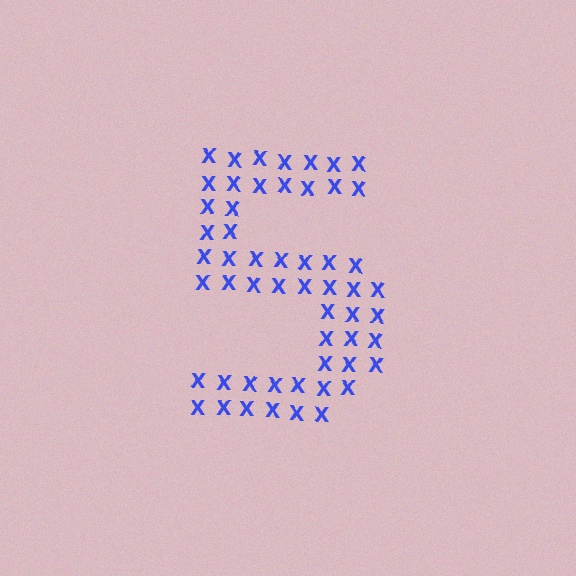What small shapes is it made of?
It is made of small letter X's.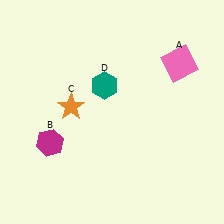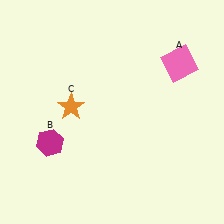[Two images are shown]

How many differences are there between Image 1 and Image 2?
There is 1 difference between the two images.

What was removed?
The teal hexagon (D) was removed in Image 2.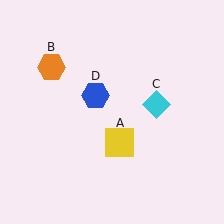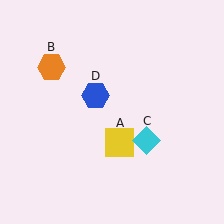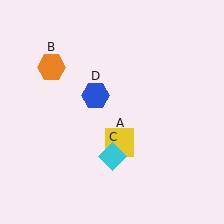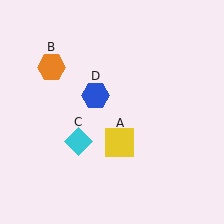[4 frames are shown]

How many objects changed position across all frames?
1 object changed position: cyan diamond (object C).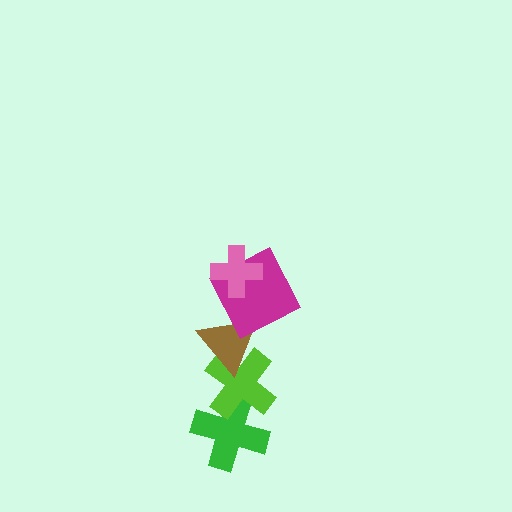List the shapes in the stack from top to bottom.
From top to bottom: the pink cross, the magenta square, the brown triangle, the lime cross, the green cross.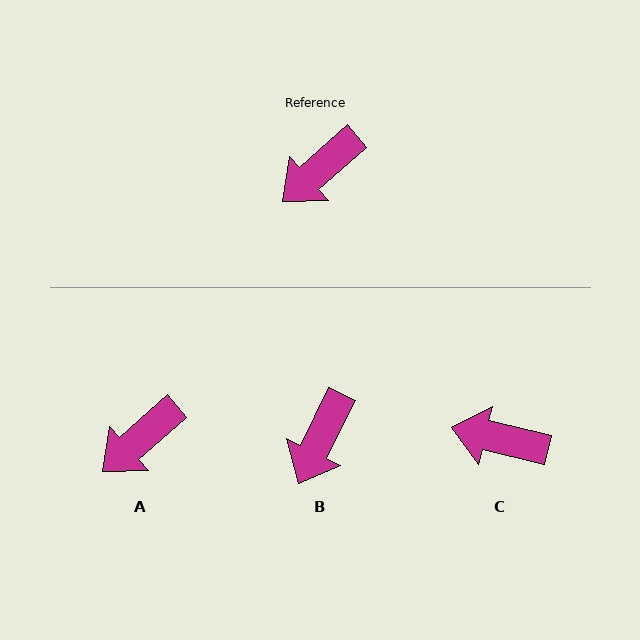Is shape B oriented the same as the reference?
No, it is off by about 22 degrees.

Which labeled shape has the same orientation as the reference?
A.